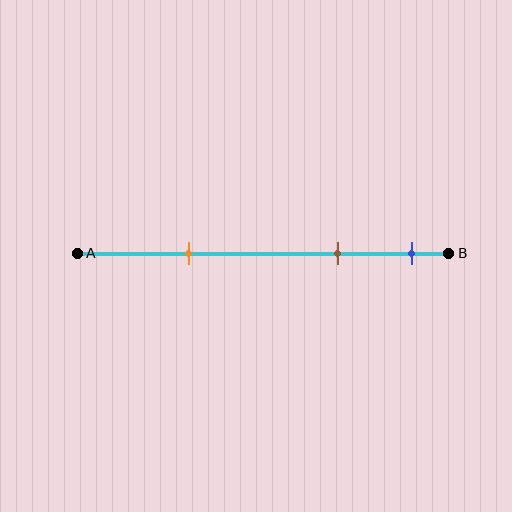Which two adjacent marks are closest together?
The brown and blue marks are the closest adjacent pair.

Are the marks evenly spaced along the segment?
No, the marks are not evenly spaced.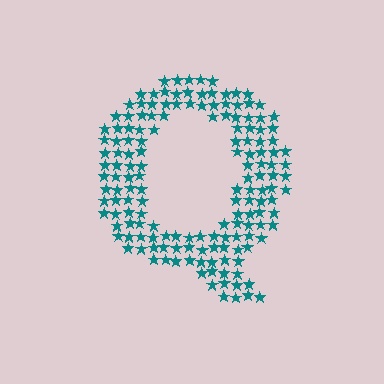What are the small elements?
The small elements are stars.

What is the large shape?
The large shape is the letter Q.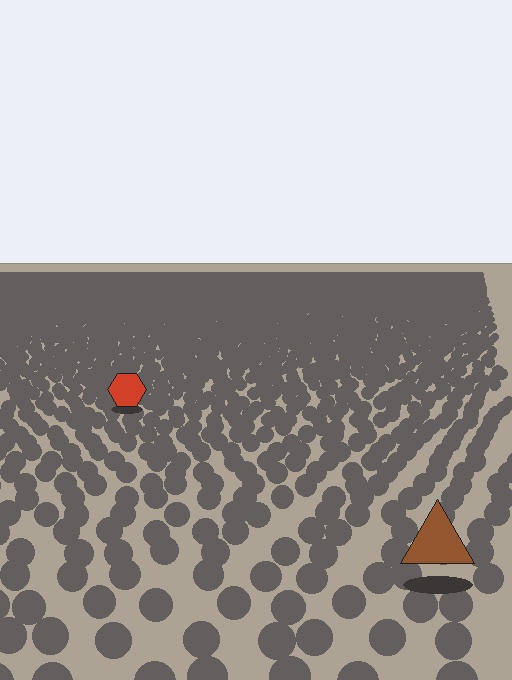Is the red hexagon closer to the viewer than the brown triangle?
No. The brown triangle is closer — you can tell from the texture gradient: the ground texture is coarser near it.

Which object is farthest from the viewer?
The red hexagon is farthest from the viewer. It appears smaller and the ground texture around it is denser.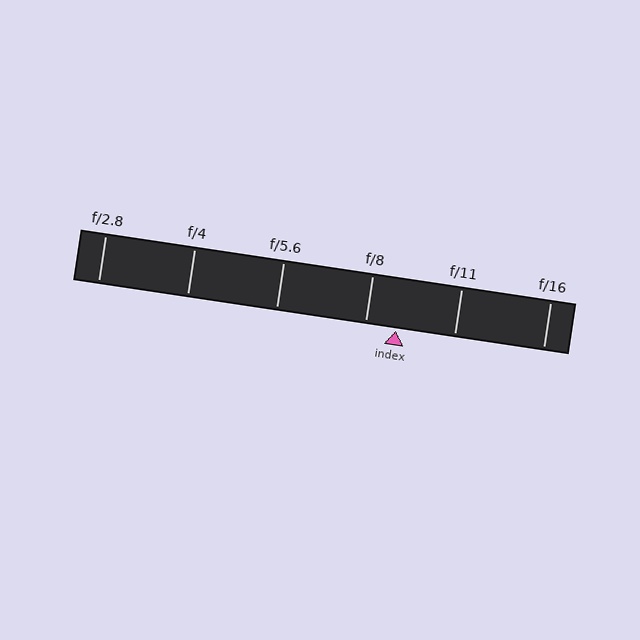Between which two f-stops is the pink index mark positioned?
The index mark is between f/8 and f/11.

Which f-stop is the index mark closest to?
The index mark is closest to f/8.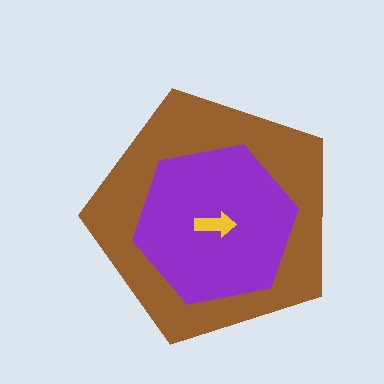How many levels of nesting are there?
3.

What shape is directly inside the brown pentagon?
The purple hexagon.